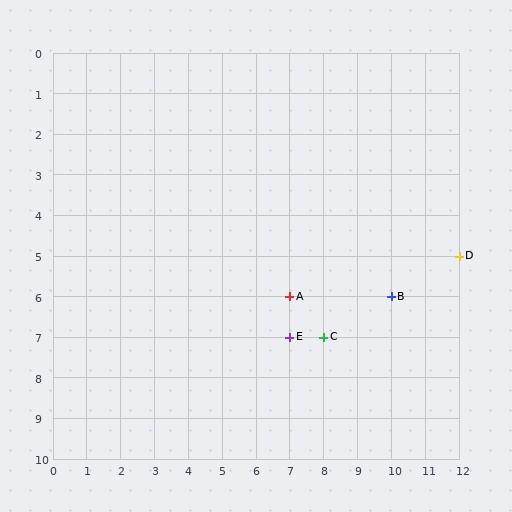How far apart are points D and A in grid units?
Points D and A are 5 columns and 1 row apart (about 5.1 grid units diagonally).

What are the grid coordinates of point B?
Point B is at grid coordinates (10, 6).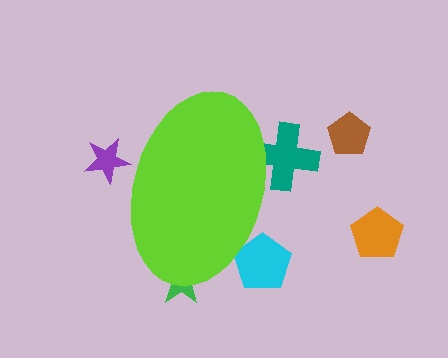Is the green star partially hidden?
Yes, the green star is partially hidden behind the lime ellipse.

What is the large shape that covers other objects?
A lime ellipse.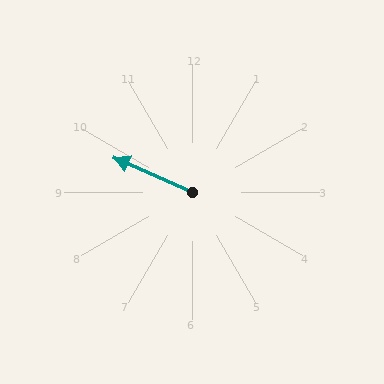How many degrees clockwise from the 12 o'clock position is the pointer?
Approximately 294 degrees.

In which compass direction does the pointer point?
Northwest.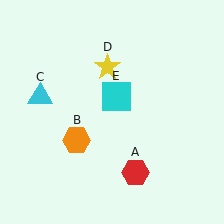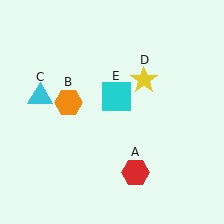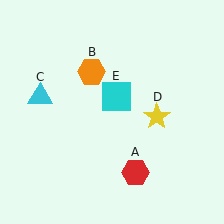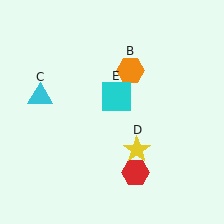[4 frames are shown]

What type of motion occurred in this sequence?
The orange hexagon (object B), yellow star (object D) rotated clockwise around the center of the scene.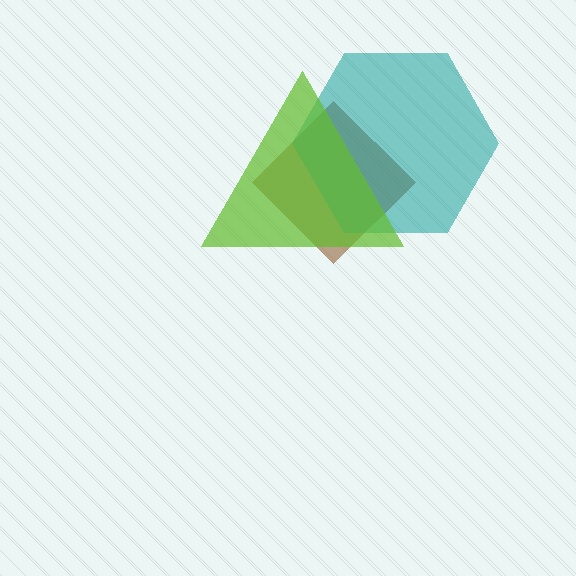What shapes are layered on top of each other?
The layered shapes are: a brown diamond, a teal hexagon, a lime triangle.